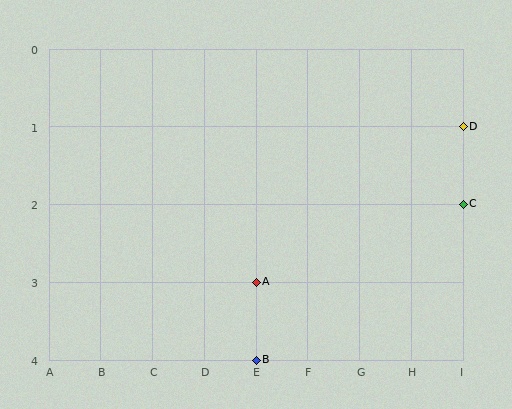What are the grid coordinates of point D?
Point D is at grid coordinates (I, 1).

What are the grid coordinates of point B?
Point B is at grid coordinates (E, 4).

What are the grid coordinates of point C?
Point C is at grid coordinates (I, 2).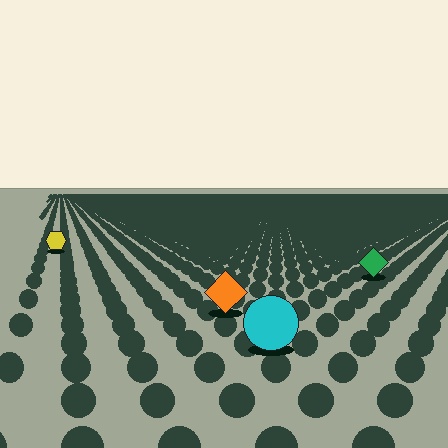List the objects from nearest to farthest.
From nearest to farthest: the cyan circle, the orange diamond, the green diamond, the yellow hexagon.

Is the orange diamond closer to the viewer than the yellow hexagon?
Yes. The orange diamond is closer — you can tell from the texture gradient: the ground texture is coarser near it.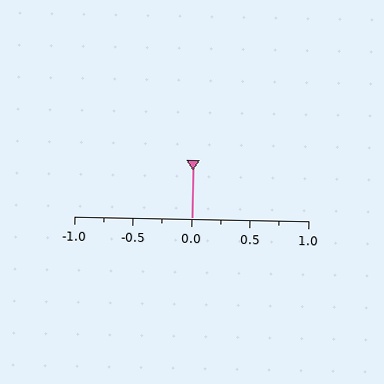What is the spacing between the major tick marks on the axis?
The major ticks are spaced 0.5 apart.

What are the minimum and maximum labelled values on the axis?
The axis runs from -1.0 to 1.0.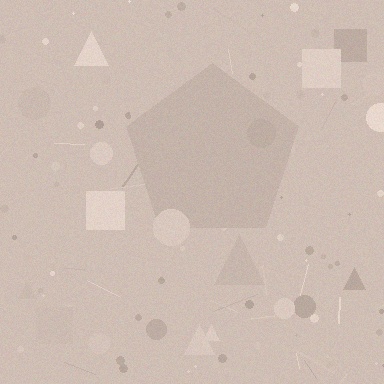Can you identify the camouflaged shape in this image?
The camouflaged shape is a pentagon.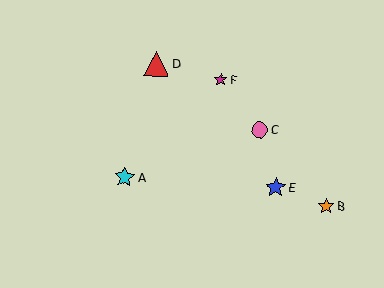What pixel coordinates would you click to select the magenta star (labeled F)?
Click at (221, 80) to select the magenta star F.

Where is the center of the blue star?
The center of the blue star is at (276, 187).